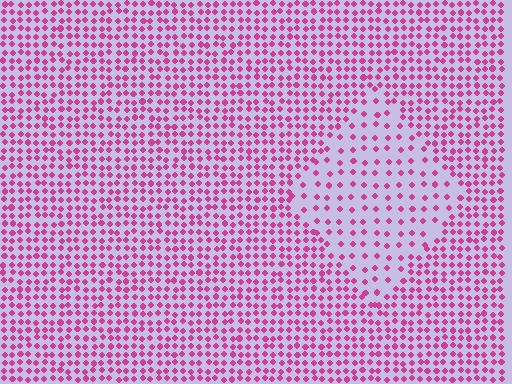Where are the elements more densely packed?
The elements are more densely packed outside the diamond boundary.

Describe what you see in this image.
The image contains small magenta elements arranged at two different densities. A diamond-shaped region is visible where the elements are less densely packed than the surrounding area.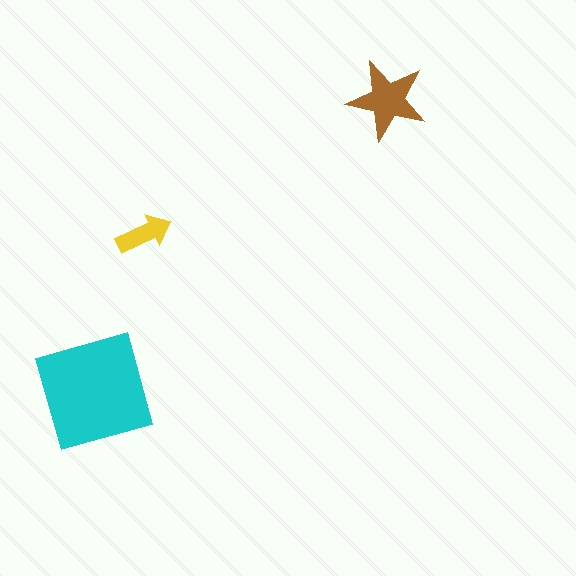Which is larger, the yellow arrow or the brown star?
The brown star.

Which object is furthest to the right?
The brown star is rightmost.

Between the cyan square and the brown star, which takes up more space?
The cyan square.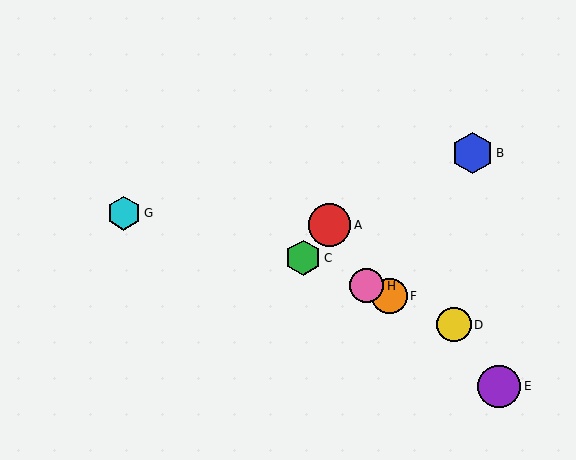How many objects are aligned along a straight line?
4 objects (C, D, F, H) are aligned along a straight line.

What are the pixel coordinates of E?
Object E is at (499, 387).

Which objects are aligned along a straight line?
Objects C, D, F, H are aligned along a straight line.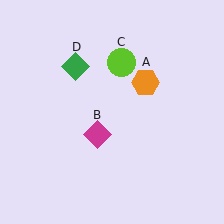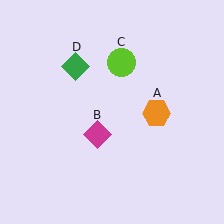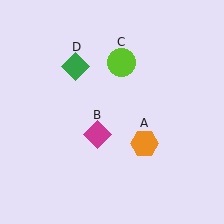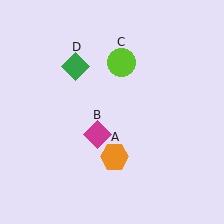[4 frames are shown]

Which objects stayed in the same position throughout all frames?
Magenta diamond (object B) and lime circle (object C) and green diamond (object D) remained stationary.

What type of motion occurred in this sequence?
The orange hexagon (object A) rotated clockwise around the center of the scene.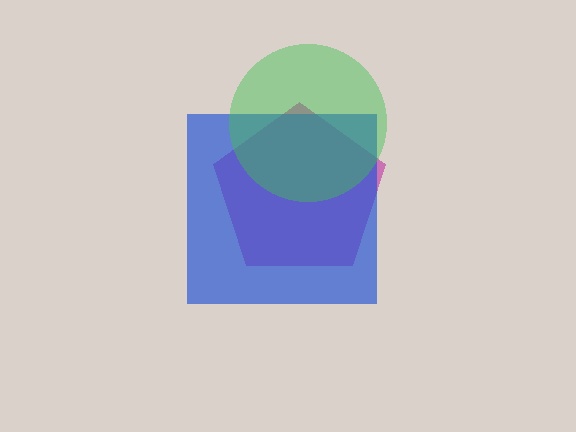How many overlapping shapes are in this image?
There are 3 overlapping shapes in the image.